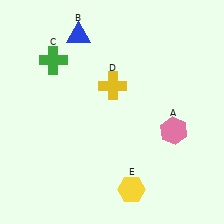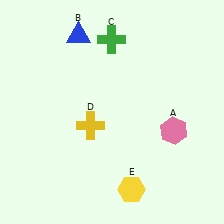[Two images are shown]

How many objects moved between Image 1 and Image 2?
2 objects moved between the two images.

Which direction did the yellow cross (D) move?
The yellow cross (D) moved down.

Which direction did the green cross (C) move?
The green cross (C) moved right.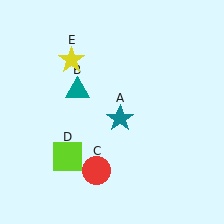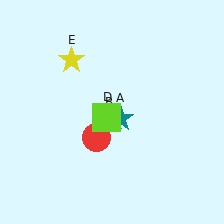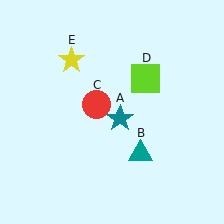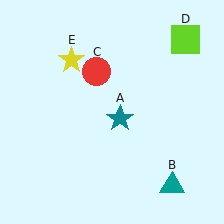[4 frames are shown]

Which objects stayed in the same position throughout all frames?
Teal star (object A) and yellow star (object E) remained stationary.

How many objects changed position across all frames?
3 objects changed position: teal triangle (object B), red circle (object C), lime square (object D).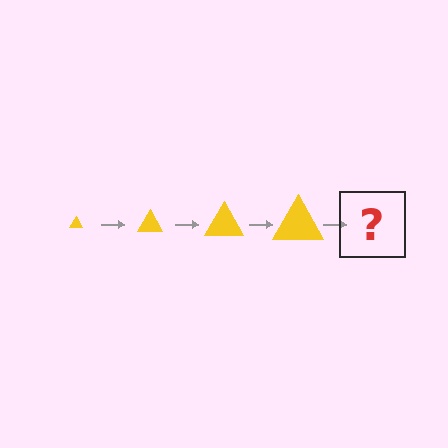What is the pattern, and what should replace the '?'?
The pattern is that the triangle gets progressively larger each step. The '?' should be a yellow triangle, larger than the previous one.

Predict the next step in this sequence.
The next step is a yellow triangle, larger than the previous one.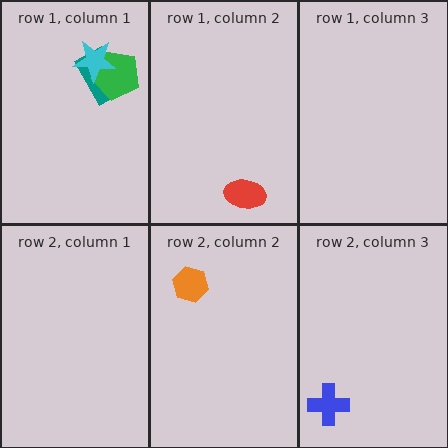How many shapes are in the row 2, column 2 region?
1.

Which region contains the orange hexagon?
The row 2, column 2 region.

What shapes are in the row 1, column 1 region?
The teal rectangle, the green pentagon, the cyan star.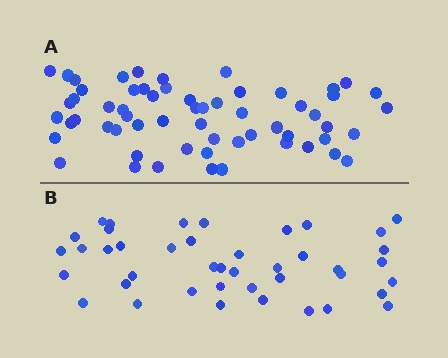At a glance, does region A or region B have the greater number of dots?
Region A (the top region) has more dots.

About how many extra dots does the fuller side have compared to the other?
Region A has approximately 20 more dots than region B.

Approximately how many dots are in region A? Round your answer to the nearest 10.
About 60 dots.